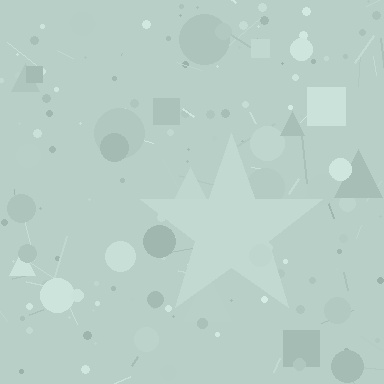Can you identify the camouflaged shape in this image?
The camouflaged shape is a star.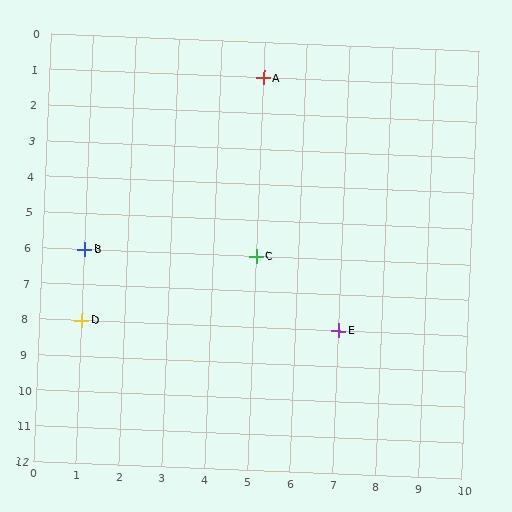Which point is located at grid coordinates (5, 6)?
Point C is at (5, 6).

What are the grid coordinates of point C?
Point C is at grid coordinates (5, 6).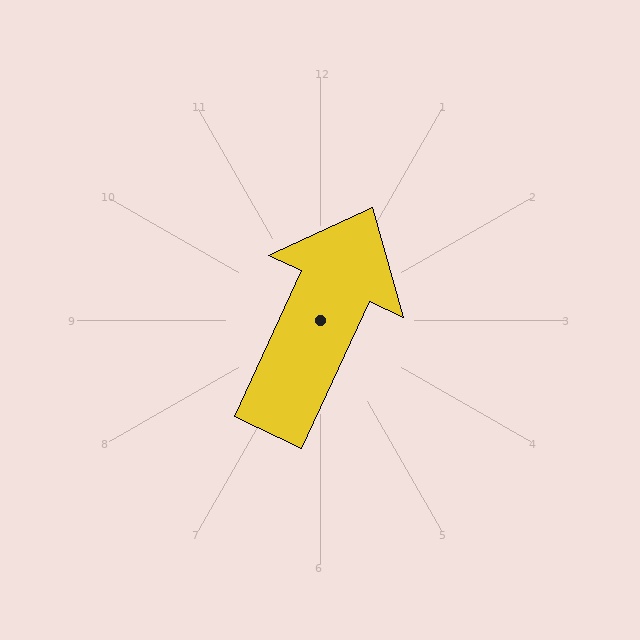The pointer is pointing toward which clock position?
Roughly 1 o'clock.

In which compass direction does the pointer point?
Northeast.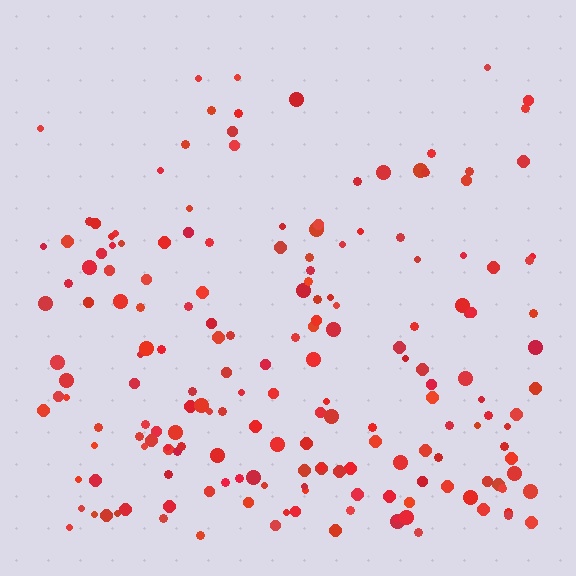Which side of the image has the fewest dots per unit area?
The top.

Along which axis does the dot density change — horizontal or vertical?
Vertical.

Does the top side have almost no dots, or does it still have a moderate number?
Still a moderate number, just noticeably fewer than the bottom.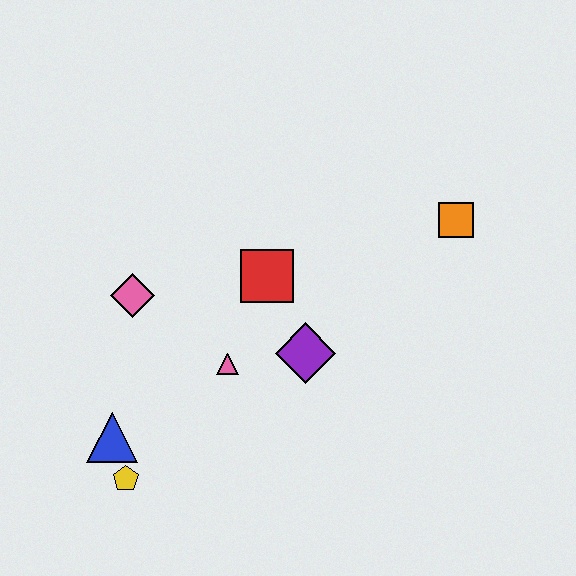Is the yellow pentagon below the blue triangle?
Yes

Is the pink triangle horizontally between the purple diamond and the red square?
No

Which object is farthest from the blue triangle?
The orange square is farthest from the blue triangle.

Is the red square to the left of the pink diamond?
No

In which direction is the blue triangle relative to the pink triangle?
The blue triangle is to the left of the pink triangle.